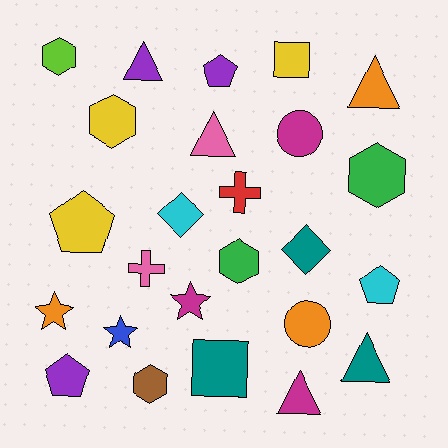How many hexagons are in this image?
There are 5 hexagons.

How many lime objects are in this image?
There is 1 lime object.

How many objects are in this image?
There are 25 objects.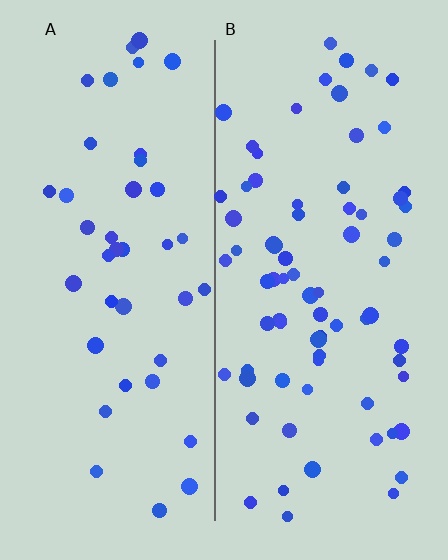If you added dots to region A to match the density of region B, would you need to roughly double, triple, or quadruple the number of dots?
Approximately double.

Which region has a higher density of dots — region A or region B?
B (the right).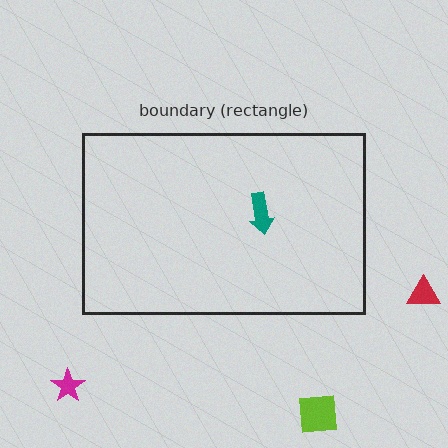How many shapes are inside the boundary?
1 inside, 3 outside.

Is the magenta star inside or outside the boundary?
Outside.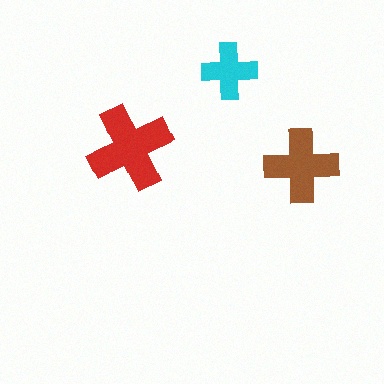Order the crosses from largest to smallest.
the red one, the brown one, the cyan one.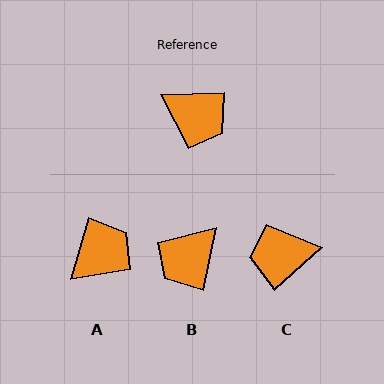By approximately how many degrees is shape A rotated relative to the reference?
Approximately 71 degrees counter-clockwise.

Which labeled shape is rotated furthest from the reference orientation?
C, about 140 degrees away.